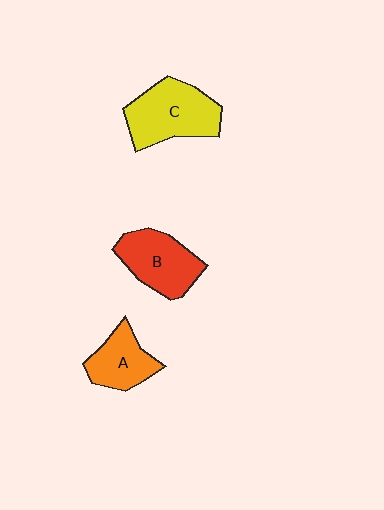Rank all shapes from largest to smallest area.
From largest to smallest: C (yellow), B (red), A (orange).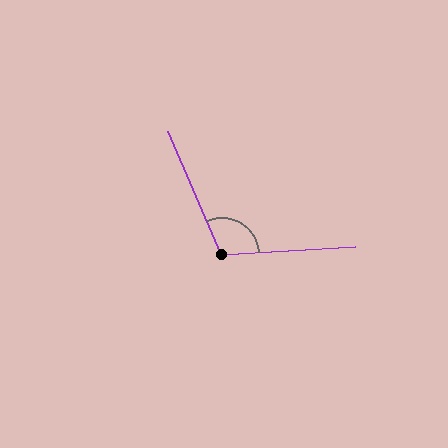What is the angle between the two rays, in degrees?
Approximately 110 degrees.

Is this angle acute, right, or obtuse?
It is obtuse.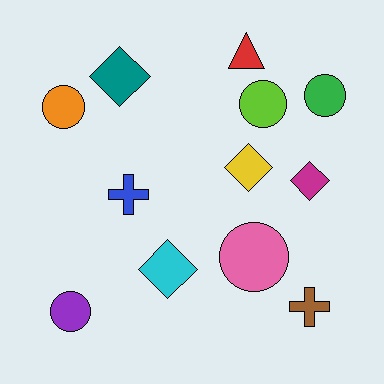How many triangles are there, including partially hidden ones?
There is 1 triangle.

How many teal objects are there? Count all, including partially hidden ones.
There is 1 teal object.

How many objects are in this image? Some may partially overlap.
There are 12 objects.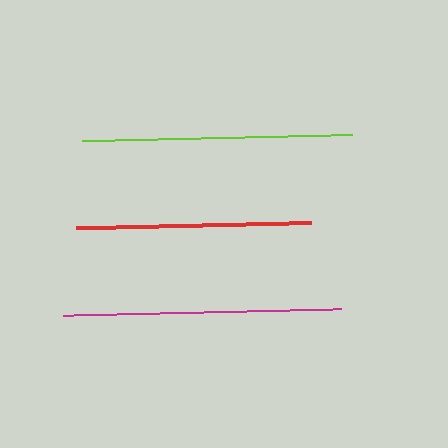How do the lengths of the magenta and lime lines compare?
The magenta and lime lines are approximately the same length.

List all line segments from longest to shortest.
From longest to shortest: magenta, lime, red.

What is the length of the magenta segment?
The magenta segment is approximately 278 pixels long.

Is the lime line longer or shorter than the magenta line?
The magenta line is longer than the lime line.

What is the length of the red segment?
The red segment is approximately 235 pixels long.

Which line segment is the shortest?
The red line is the shortest at approximately 235 pixels.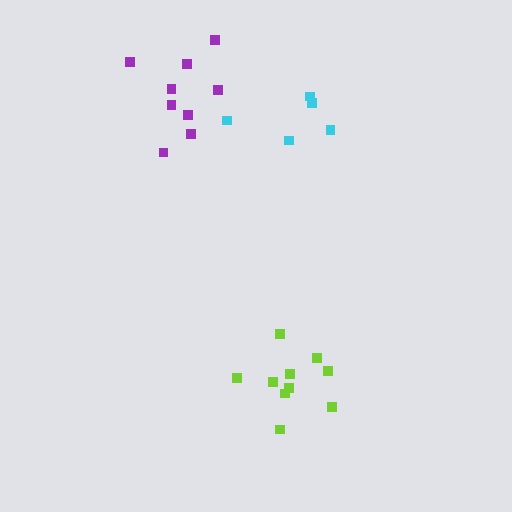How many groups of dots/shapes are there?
There are 3 groups.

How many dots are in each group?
Group 1: 5 dots, Group 2: 10 dots, Group 3: 9 dots (24 total).